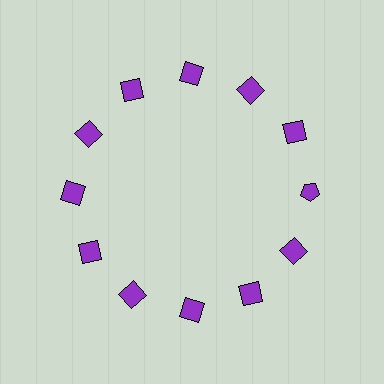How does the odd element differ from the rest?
It has a different shape: pentagon instead of square.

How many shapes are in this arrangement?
There are 12 shapes arranged in a ring pattern.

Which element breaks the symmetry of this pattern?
The purple pentagon at roughly the 3 o'clock position breaks the symmetry. All other shapes are purple squares.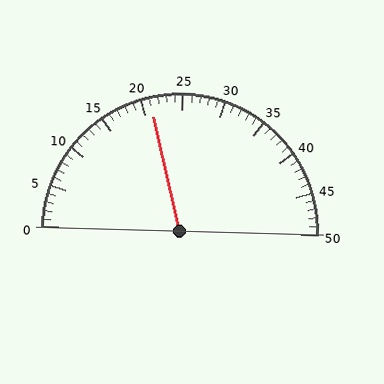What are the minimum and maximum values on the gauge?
The gauge ranges from 0 to 50.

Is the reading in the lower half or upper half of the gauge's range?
The reading is in the lower half of the range (0 to 50).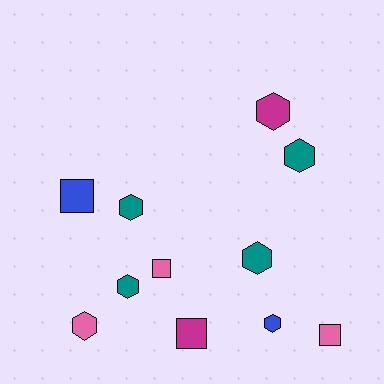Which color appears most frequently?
Teal, with 4 objects.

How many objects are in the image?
There are 11 objects.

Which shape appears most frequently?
Hexagon, with 7 objects.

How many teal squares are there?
There are no teal squares.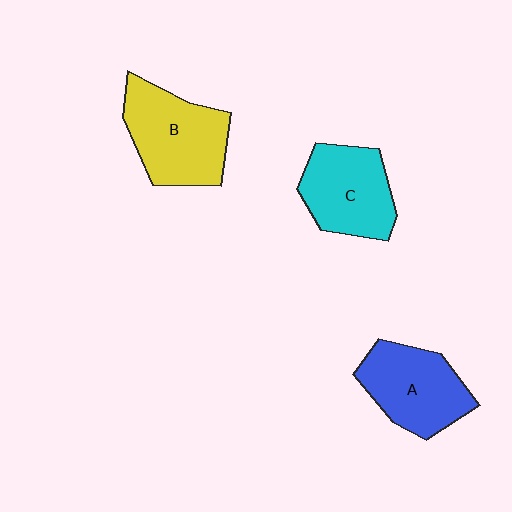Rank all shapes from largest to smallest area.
From largest to smallest: B (yellow), A (blue), C (cyan).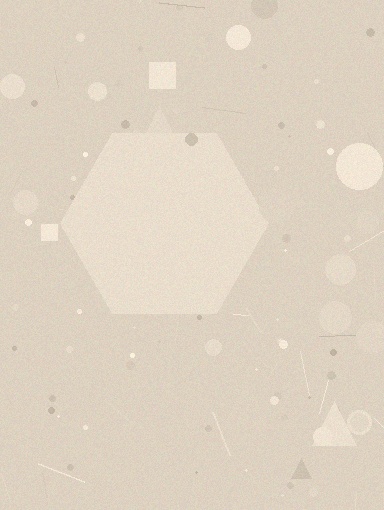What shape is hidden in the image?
A hexagon is hidden in the image.